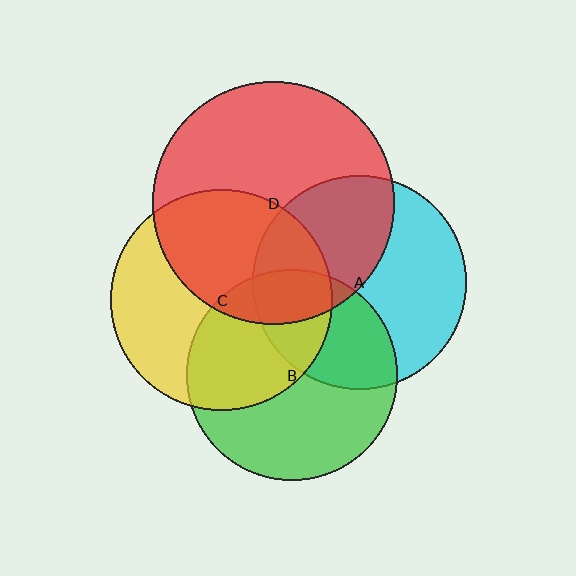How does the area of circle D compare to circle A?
Approximately 1.3 times.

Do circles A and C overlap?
Yes.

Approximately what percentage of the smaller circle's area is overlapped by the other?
Approximately 25%.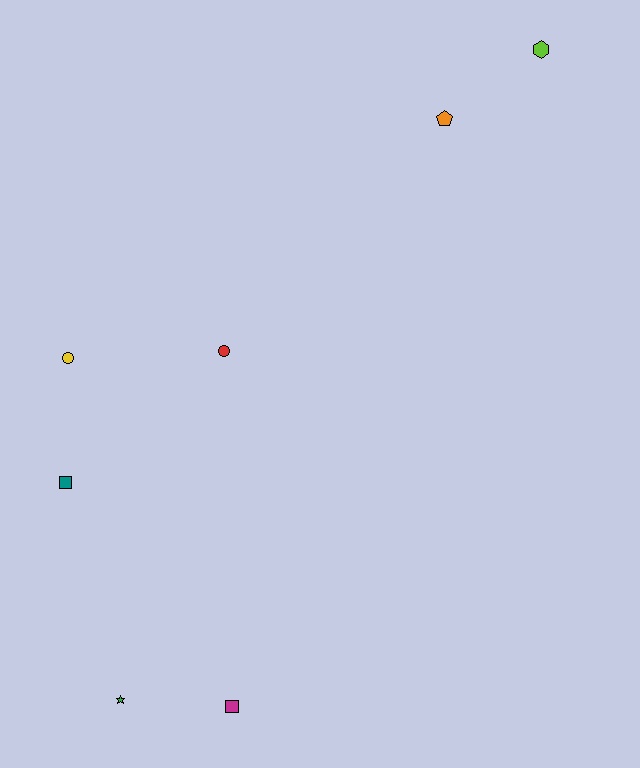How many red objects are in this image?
There is 1 red object.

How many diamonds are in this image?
There are no diamonds.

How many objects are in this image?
There are 7 objects.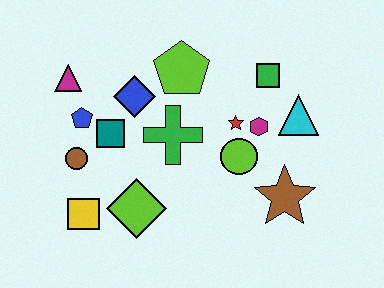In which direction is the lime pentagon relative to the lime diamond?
The lime pentagon is above the lime diamond.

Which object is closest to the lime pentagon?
The blue diamond is closest to the lime pentagon.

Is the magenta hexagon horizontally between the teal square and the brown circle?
No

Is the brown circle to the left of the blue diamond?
Yes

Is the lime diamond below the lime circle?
Yes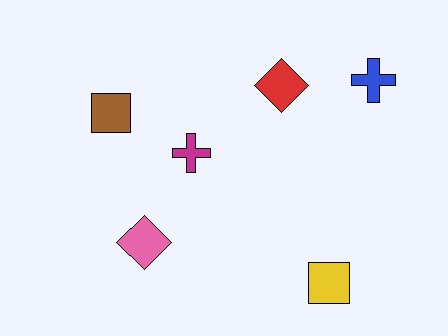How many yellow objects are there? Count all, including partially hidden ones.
There is 1 yellow object.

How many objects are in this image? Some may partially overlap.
There are 6 objects.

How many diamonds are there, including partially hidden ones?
There are 2 diamonds.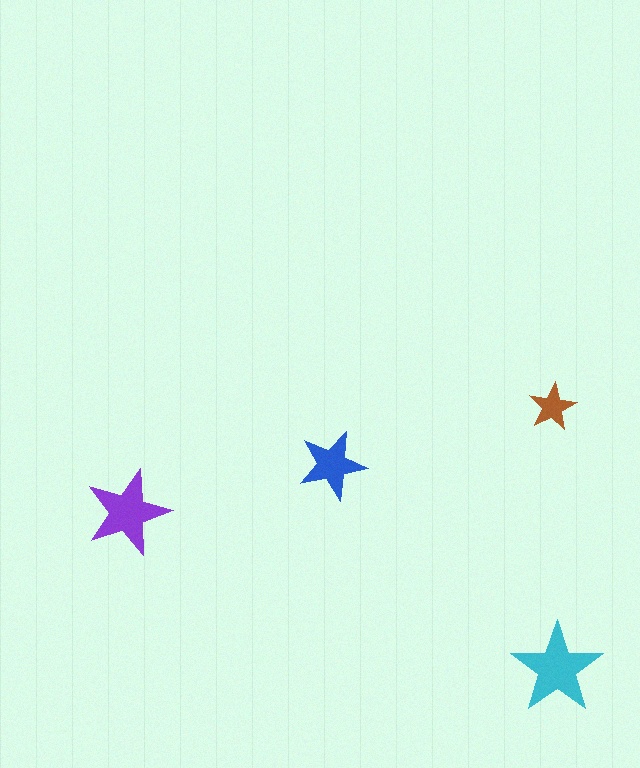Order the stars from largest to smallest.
the cyan one, the purple one, the blue one, the brown one.